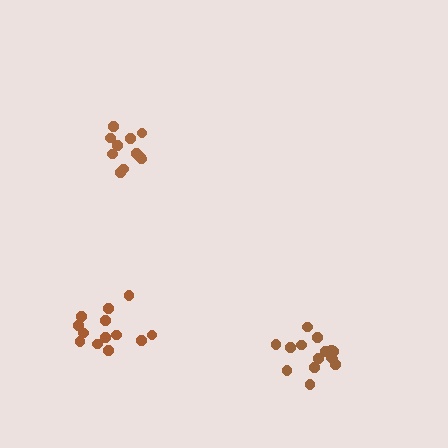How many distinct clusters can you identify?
There are 3 distinct clusters.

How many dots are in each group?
Group 1: 13 dots, Group 2: 11 dots, Group 3: 15 dots (39 total).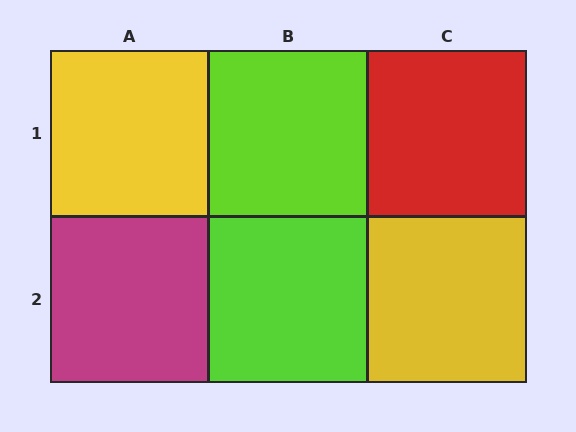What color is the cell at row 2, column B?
Lime.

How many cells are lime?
2 cells are lime.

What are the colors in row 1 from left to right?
Yellow, lime, red.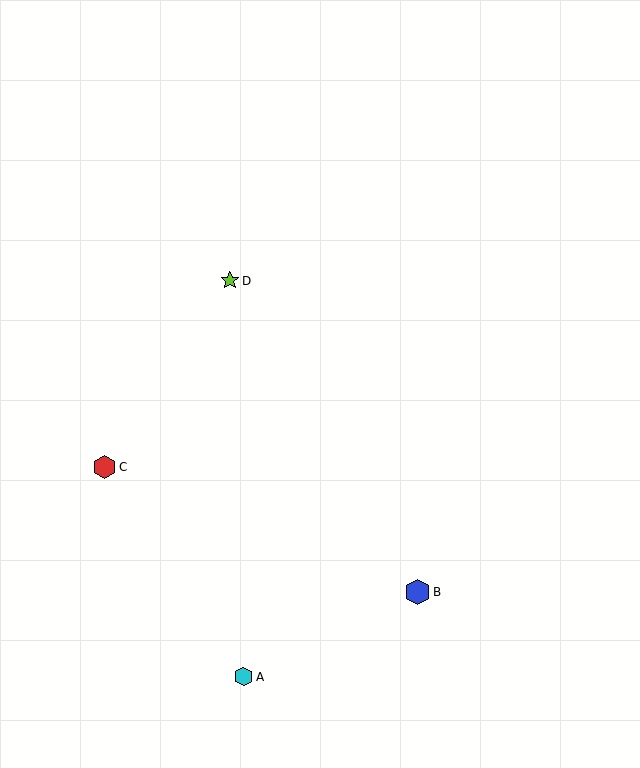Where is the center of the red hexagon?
The center of the red hexagon is at (105, 467).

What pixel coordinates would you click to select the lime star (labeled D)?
Click at (230, 281) to select the lime star D.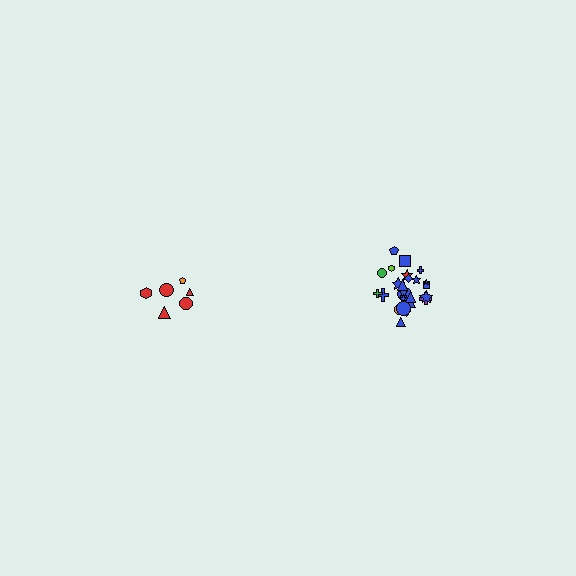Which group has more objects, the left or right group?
The right group.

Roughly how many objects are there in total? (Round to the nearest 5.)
Roughly 30 objects in total.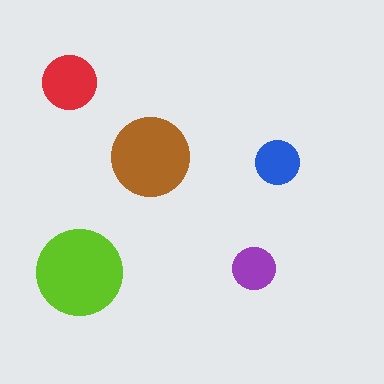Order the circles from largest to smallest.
the lime one, the brown one, the red one, the blue one, the purple one.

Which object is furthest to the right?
The blue circle is rightmost.